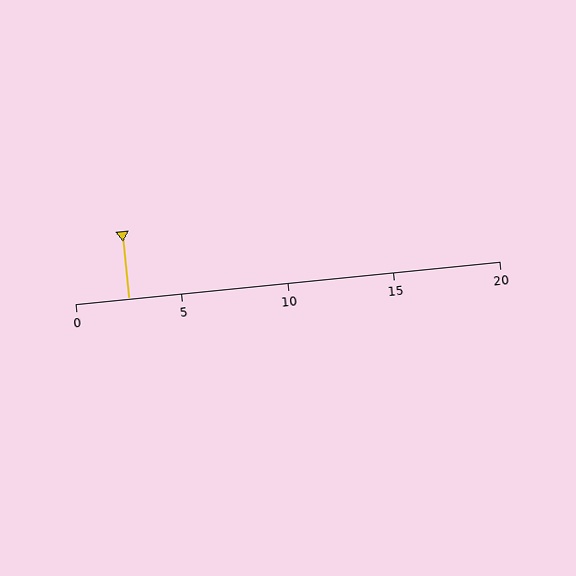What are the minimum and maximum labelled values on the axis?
The axis runs from 0 to 20.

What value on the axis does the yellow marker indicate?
The marker indicates approximately 2.5.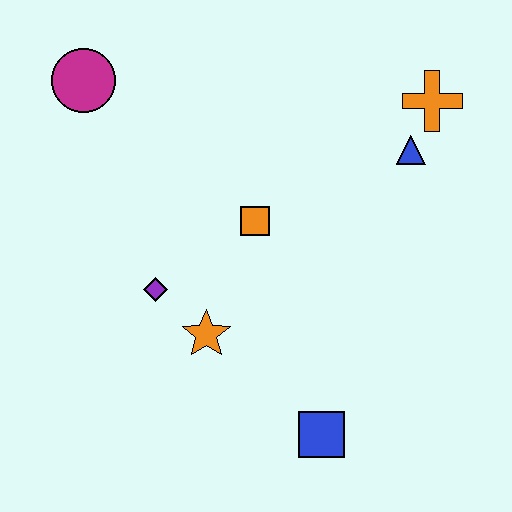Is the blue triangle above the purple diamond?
Yes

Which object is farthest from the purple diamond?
The orange cross is farthest from the purple diamond.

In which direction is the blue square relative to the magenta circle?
The blue square is below the magenta circle.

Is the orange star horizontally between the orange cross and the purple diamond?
Yes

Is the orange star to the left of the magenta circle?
No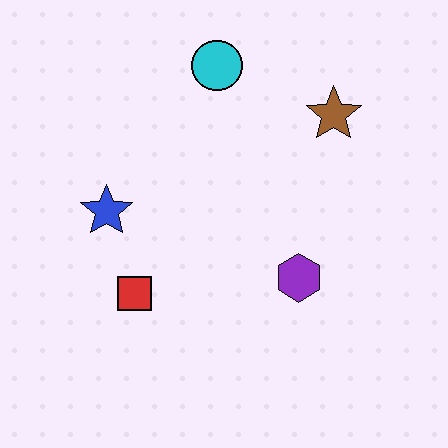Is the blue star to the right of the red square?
No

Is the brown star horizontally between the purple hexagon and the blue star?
No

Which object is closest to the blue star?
The red square is closest to the blue star.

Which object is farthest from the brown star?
The red square is farthest from the brown star.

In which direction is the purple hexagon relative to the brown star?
The purple hexagon is below the brown star.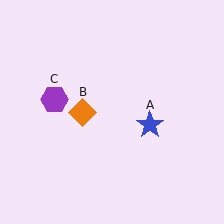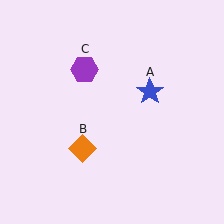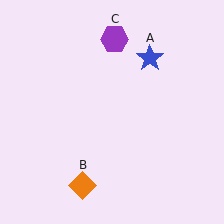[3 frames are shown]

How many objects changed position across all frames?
3 objects changed position: blue star (object A), orange diamond (object B), purple hexagon (object C).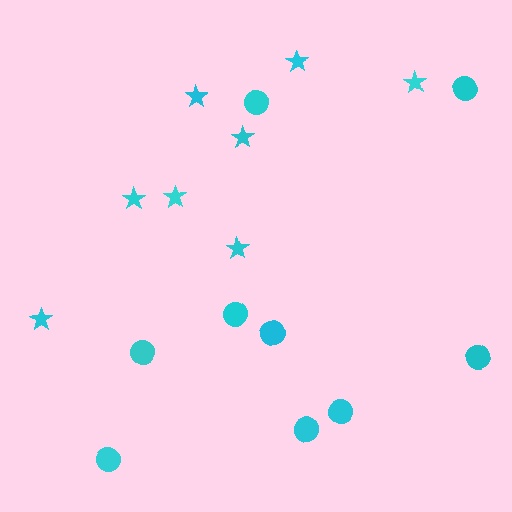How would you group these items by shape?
There are 2 groups: one group of stars (8) and one group of circles (9).